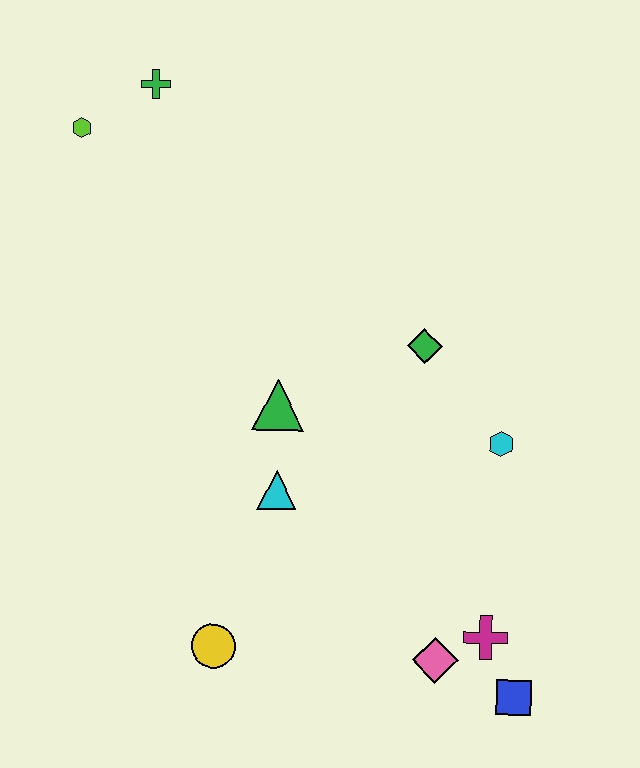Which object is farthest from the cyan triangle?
The green cross is farthest from the cyan triangle.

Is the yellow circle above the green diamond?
No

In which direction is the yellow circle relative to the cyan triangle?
The yellow circle is below the cyan triangle.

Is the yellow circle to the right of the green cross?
Yes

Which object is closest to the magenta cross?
The pink diamond is closest to the magenta cross.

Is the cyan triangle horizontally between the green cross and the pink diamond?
Yes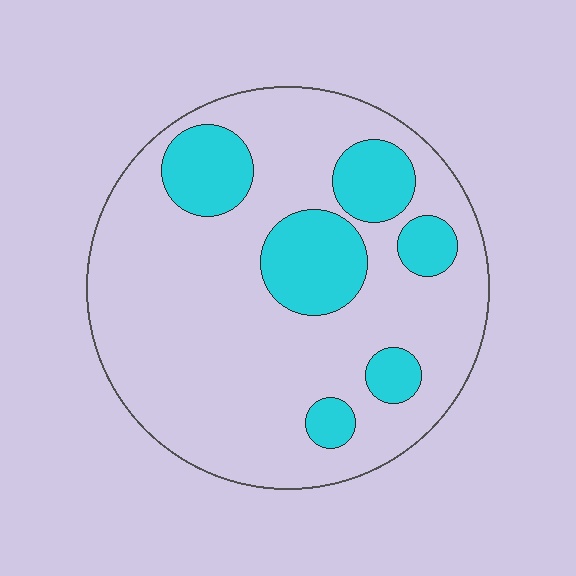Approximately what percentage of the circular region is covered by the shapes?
Approximately 25%.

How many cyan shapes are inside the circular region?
6.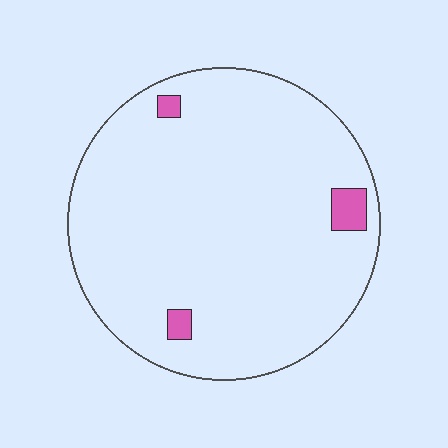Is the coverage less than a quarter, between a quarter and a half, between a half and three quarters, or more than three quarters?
Less than a quarter.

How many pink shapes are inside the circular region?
3.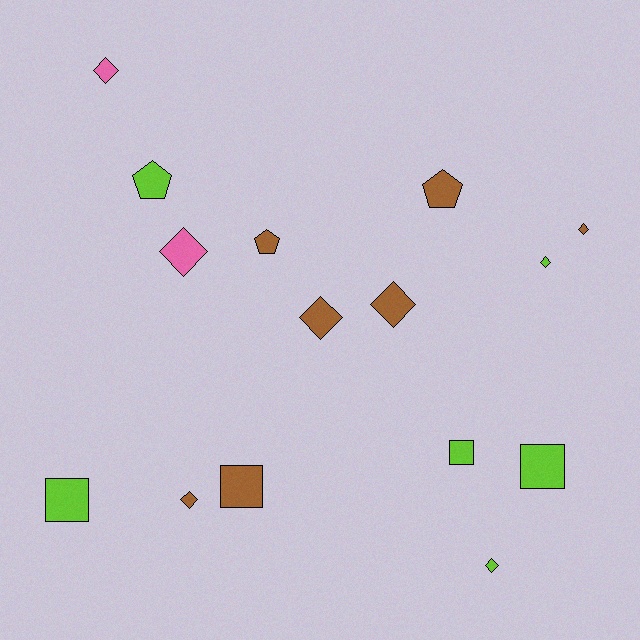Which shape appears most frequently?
Diamond, with 8 objects.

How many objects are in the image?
There are 15 objects.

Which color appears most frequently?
Brown, with 7 objects.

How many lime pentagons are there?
There is 1 lime pentagon.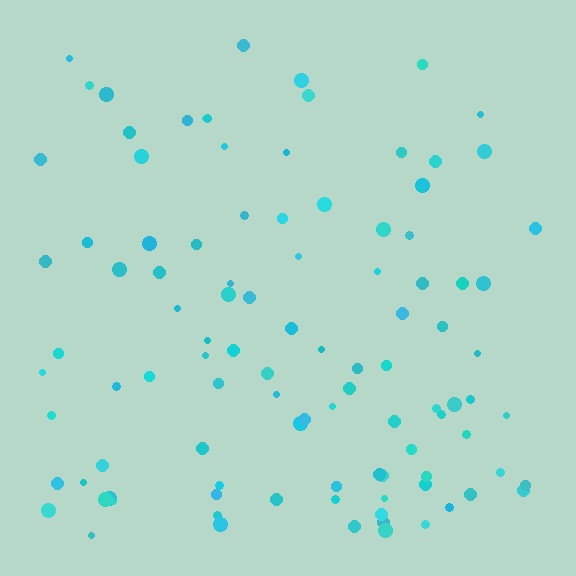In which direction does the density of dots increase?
From top to bottom, with the bottom side densest.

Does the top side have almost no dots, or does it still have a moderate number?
Still a moderate number, just noticeably fewer than the bottom.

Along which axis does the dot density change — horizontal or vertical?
Vertical.